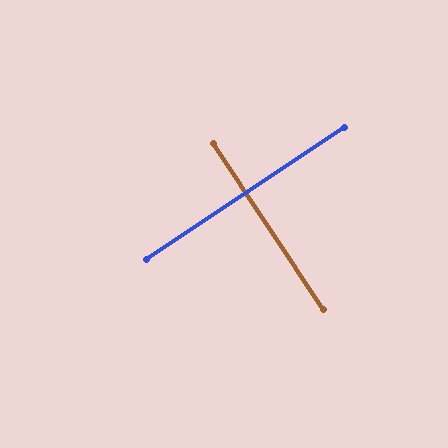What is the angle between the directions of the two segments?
Approximately 90 degrees.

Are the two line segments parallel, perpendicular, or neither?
Perpendicular — they meet at approximately 90°.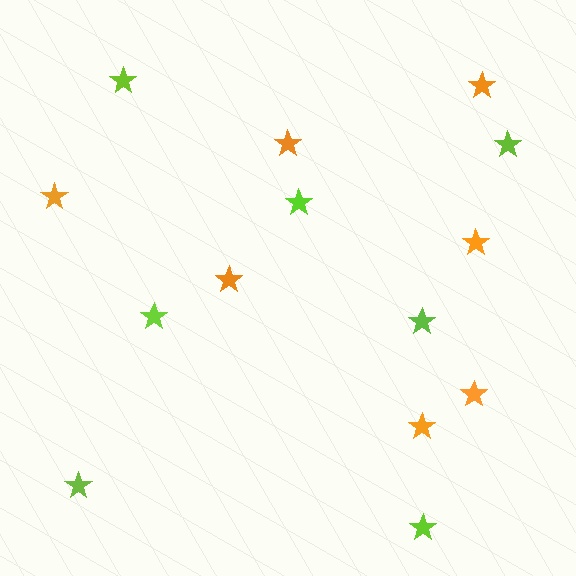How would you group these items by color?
There are 2 groups: one group of lime stars (7) and one group of orange stars (7).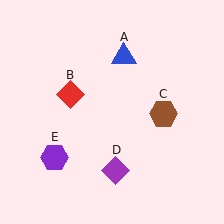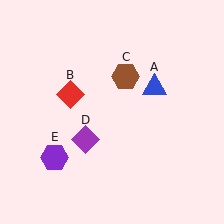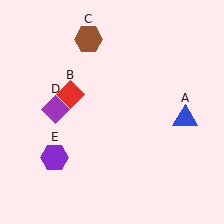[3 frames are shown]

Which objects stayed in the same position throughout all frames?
Red diamond (object B) and purple hexagon (object E) remained stationary.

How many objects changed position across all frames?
3 objects changed position: blue triangle (object A), brown hexagon (object C), purple diamond (object D).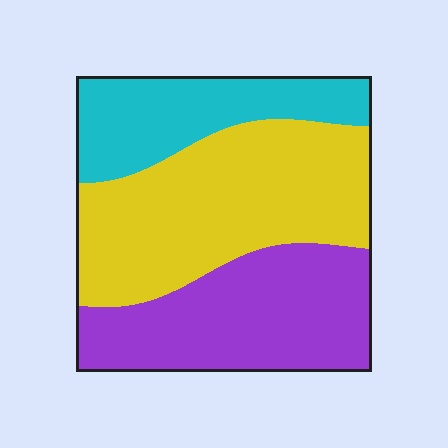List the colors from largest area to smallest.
From largest to smallest: yellow, purple, cyan.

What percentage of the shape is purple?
Purple takes up about one third (1/3) of the shape.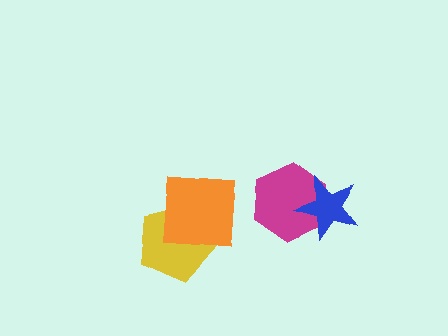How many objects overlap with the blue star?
1 object overlaps with the blue star.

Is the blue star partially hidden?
No, no other shape covers it.